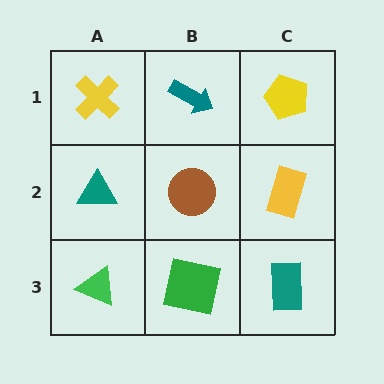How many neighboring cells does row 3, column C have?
2.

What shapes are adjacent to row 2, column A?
A yellow cross (row 1, column A), a green triangle (row 3, column A), a brown circle (row 2, column B).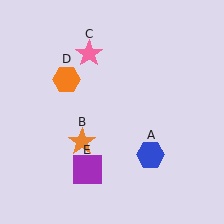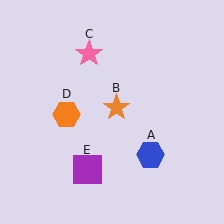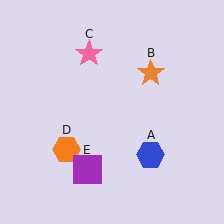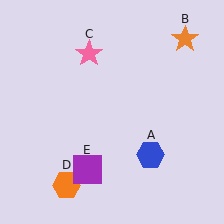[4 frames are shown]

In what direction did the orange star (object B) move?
The orange star (object B) moved up and to the right.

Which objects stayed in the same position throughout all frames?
Blue hexagon (object A) and pink star (object C) and purple square (object E) remained stationary.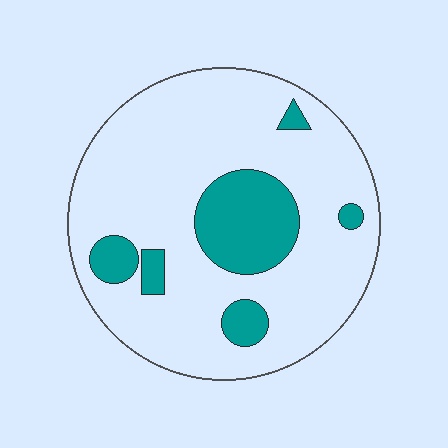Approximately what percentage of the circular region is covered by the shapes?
Approximately 20%.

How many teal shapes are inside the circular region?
6.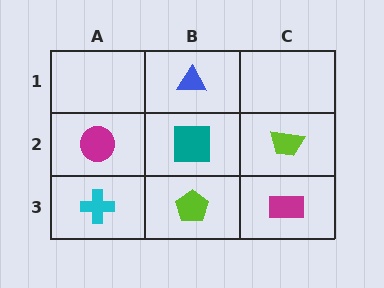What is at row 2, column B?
A teal square.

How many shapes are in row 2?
3 shapes.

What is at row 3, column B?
A lime pentagon.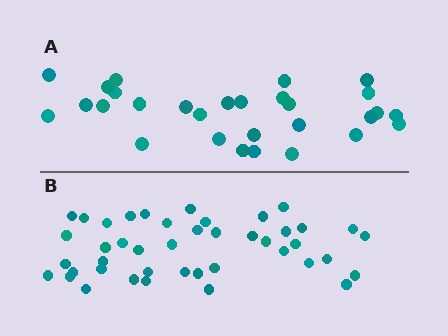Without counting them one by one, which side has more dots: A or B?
Region B (the bottom region) has more dots.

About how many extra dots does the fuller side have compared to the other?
Region B has approximately 15 more dots than region A.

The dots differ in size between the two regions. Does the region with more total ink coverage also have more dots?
No. Region A has more total ink coverage because its dots are larger, but region B actually contains more individual dots. Total area can be misleading — the number of items is what matters here.